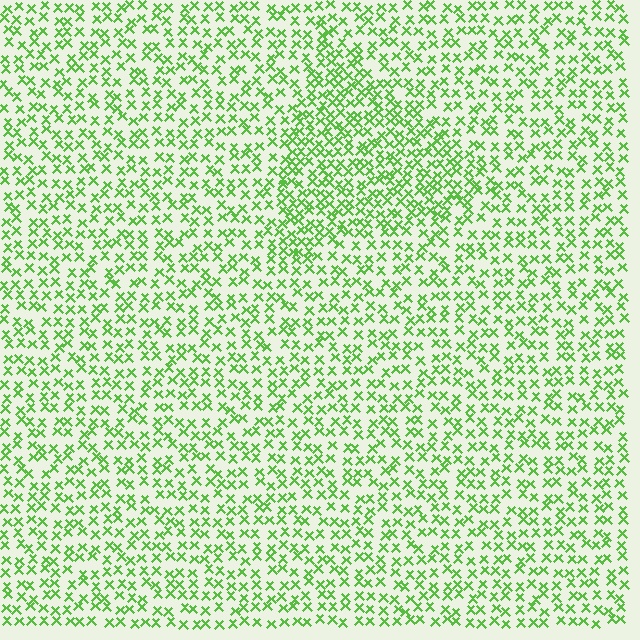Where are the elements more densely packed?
The elements are more densely packed inside the triangle boundary.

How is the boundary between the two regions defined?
The boundary is defined by a change in element density (approximately 1.6x ratio). All elements are the same color, size, and shape.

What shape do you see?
I see a triangle.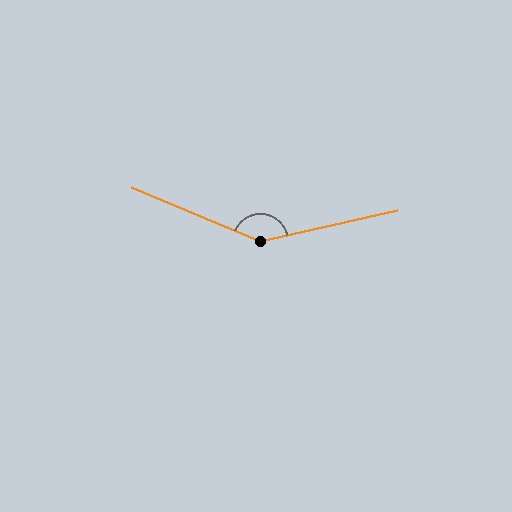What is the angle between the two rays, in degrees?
Approximately 144 degrees.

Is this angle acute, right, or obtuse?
It is obtuse.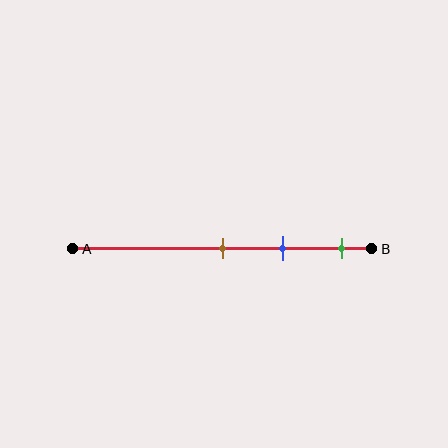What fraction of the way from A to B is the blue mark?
The blue mark is approximately 70% (0.7) of the way from A to B.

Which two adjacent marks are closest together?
The brown and blue marks are the closest adjacent pair.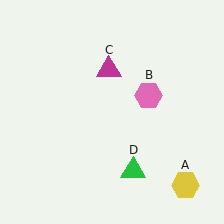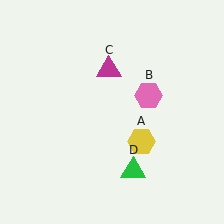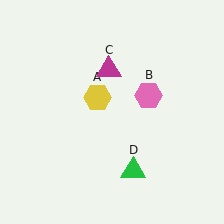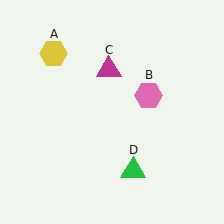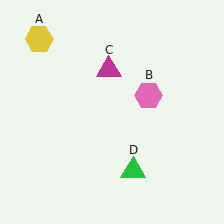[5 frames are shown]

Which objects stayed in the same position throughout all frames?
Pink hexagon (object B) and magenta triangle (object C) and green triangle (object D) remained stationary.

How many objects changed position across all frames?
1 object changed position: yellow hexagon (object A).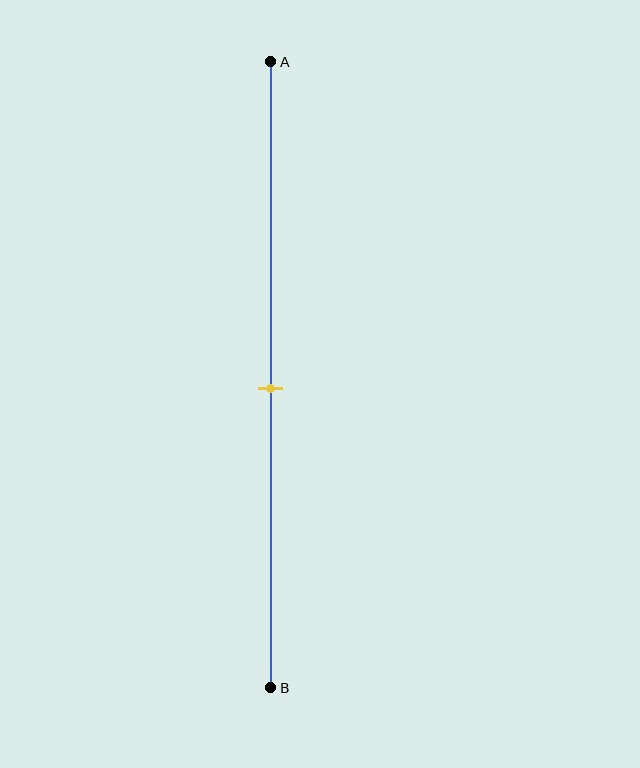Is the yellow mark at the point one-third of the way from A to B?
No, the mark is at about 50% from A, not at the 33% one-third point.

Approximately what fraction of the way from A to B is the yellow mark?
The yellow mark is approximately 50% of the way from A to B.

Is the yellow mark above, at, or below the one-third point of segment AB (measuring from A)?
The yellow mark is below the one-third point of segment AB.